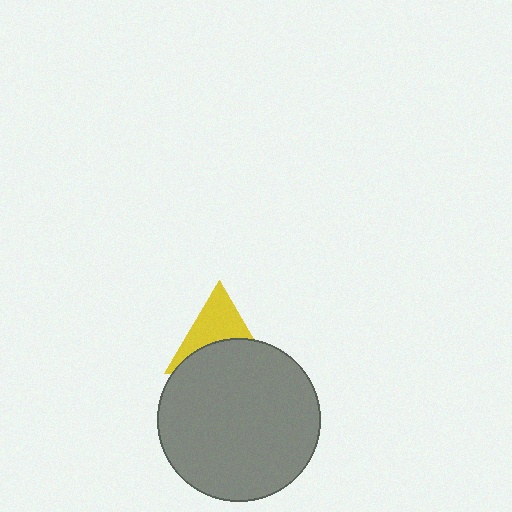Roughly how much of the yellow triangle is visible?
About half of it is visible (roughly 51%).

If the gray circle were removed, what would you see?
You would see the complete yellow triangle.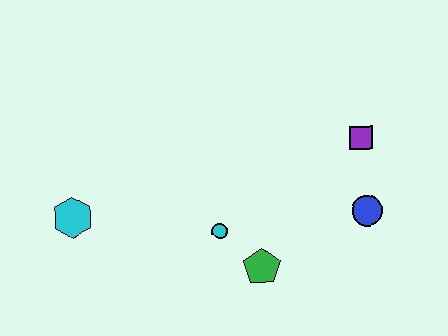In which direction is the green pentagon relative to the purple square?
The green pentagon is below the purple square.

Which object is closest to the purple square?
The blue circle is closest to the purple square.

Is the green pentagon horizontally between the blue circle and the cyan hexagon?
Yes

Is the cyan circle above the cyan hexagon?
No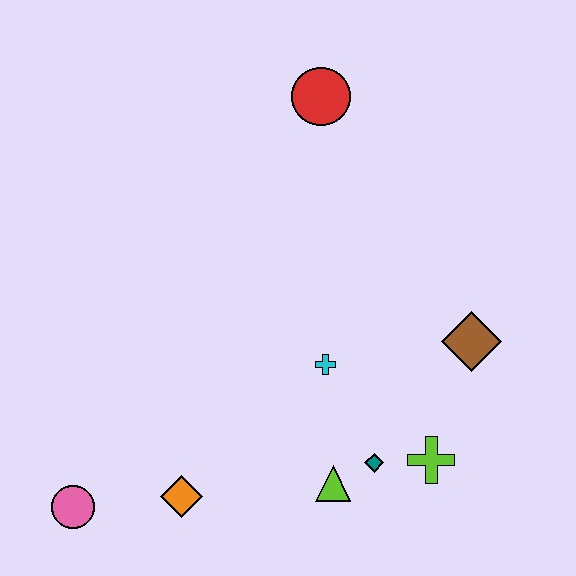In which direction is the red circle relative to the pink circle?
The red circle is above the pink circle.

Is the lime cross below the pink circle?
No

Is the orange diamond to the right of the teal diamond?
No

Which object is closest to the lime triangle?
The teal diamond is closest to the lime triangle.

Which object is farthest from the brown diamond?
The pink circle is farthest from the brown diamond.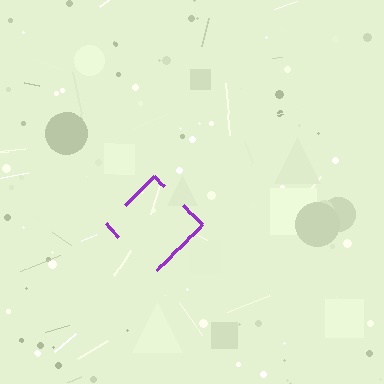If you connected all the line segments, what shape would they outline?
They would outline a diamond.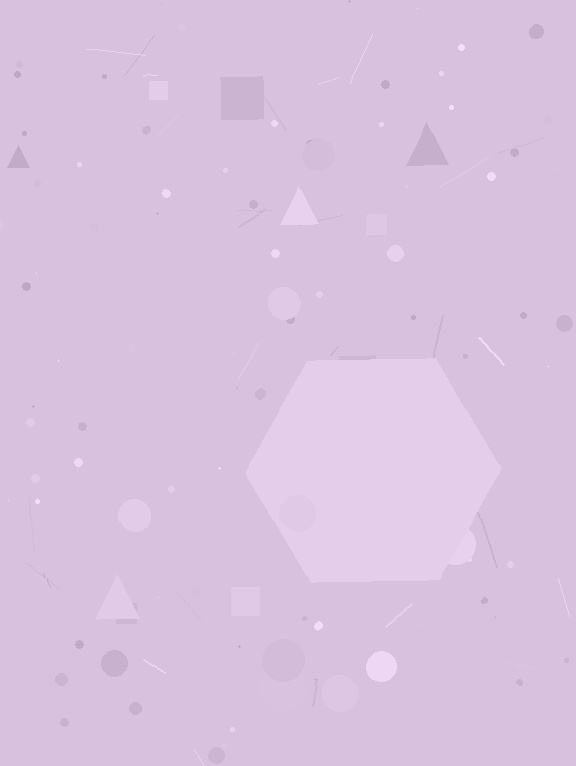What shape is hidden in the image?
A hexagon is hidden in the image.